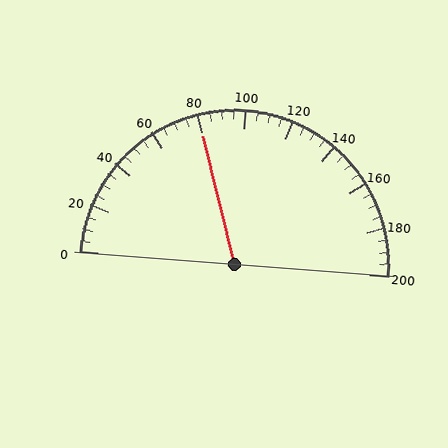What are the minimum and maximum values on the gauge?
The gauge ranges from 0 to 200.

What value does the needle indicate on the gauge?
The needle indicates approximately 80.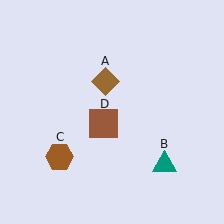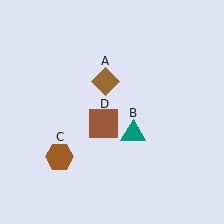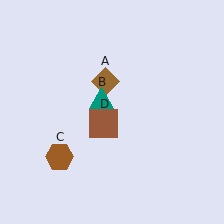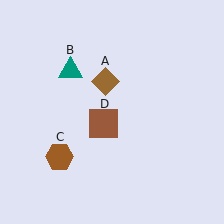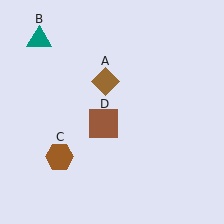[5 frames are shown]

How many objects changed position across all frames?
1 object changed position: teal triangle (object B).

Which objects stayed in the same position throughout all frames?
Brown diamond (object A) and brown hexagon (object C) and brown square (object D) remained stationary.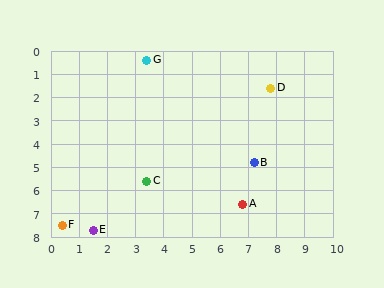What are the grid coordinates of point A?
Point A is at approximately (6.8, 6.6).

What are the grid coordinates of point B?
Point B is at approximately (7.2, 4.8).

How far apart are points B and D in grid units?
Points B and D are about 3.3 grid units apart.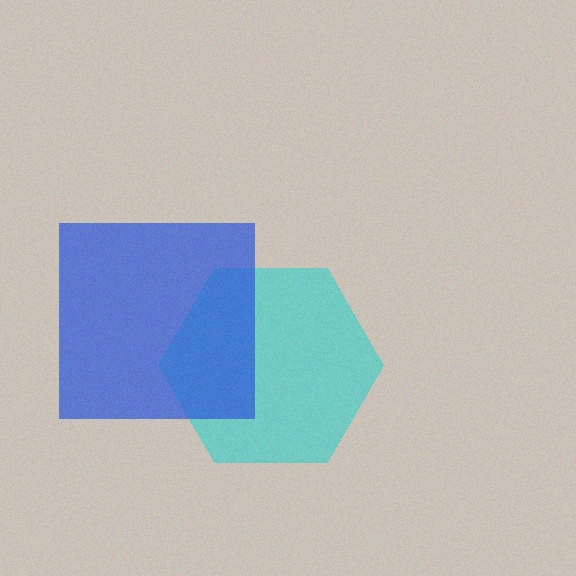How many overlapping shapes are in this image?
There are 2 overlapping shapes in the image.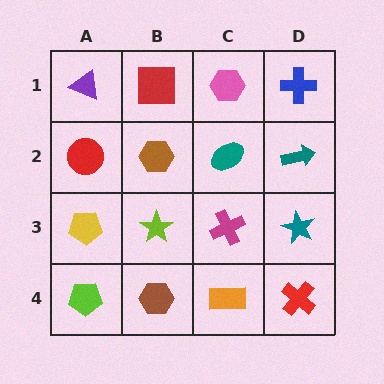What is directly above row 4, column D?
A teal star.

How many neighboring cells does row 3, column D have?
3.